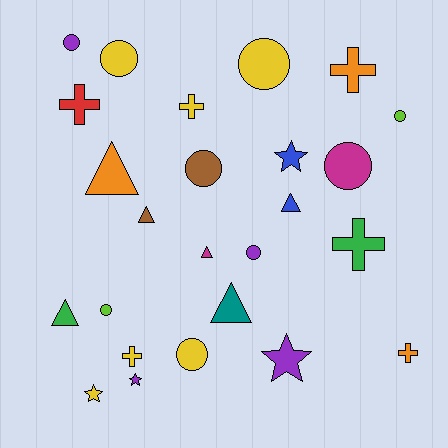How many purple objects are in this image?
There are 4 purple objects.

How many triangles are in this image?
There are 6 triangles.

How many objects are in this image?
There are 25 objects.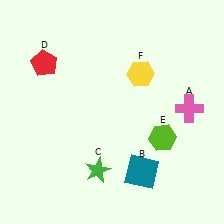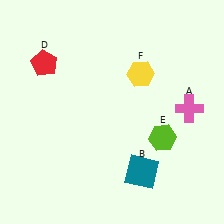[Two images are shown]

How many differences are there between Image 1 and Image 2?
There is 1 difference between the two images.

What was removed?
The green star (C) was removed in Image 2.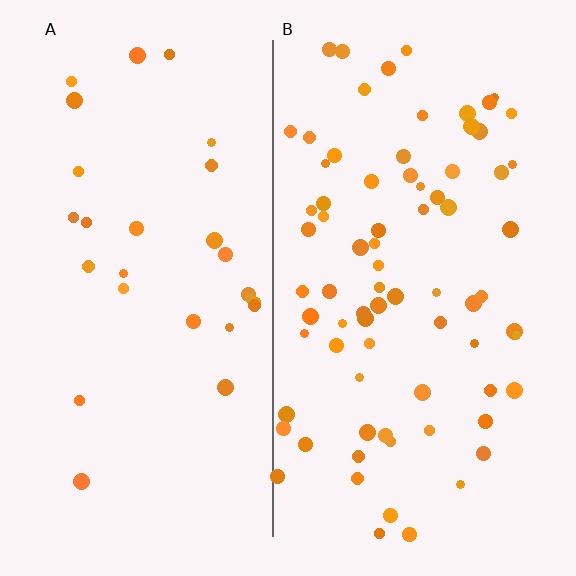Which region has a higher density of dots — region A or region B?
B (the right).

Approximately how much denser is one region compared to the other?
Approximately 2.7× — region B over region A.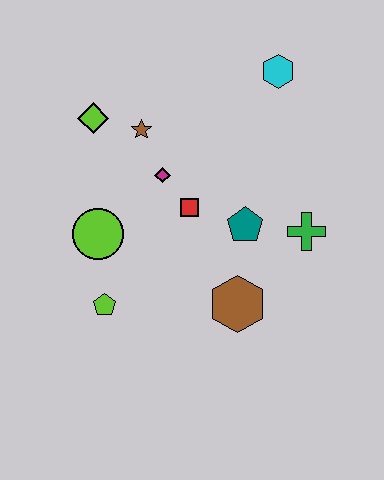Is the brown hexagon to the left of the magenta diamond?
No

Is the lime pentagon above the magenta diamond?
No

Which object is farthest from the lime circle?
The cyan hexagon is farthest from the lime circle.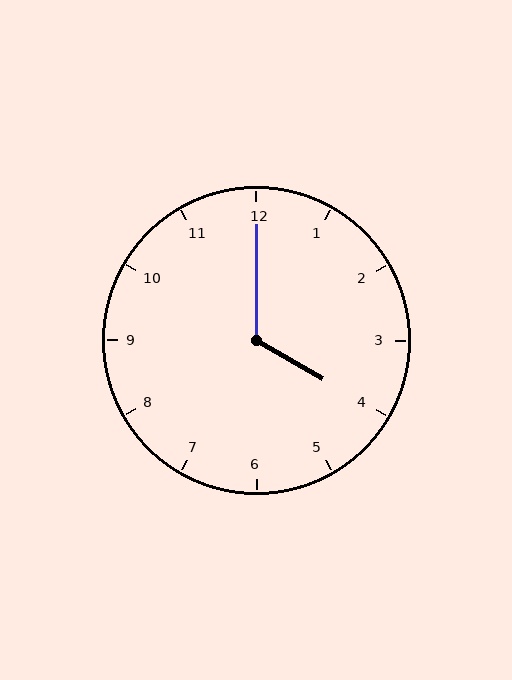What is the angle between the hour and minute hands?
Approximately 120 degrees.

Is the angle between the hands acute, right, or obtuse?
It is obtuse.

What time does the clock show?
4:00.